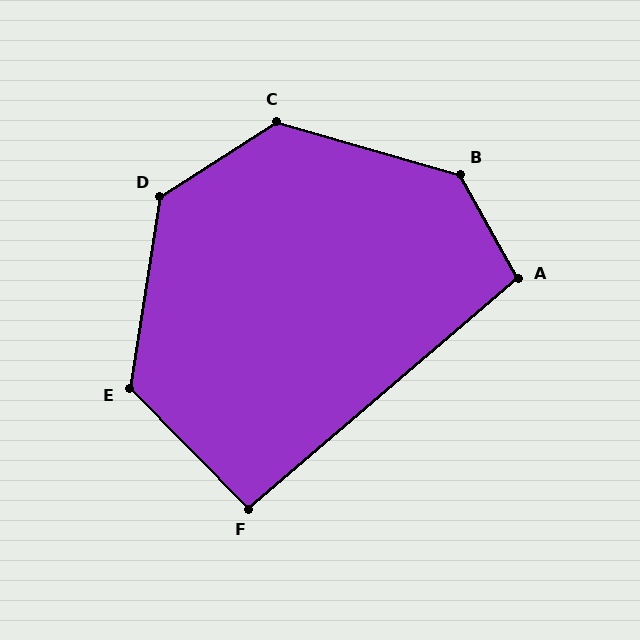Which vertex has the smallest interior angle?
F, at approximately 94 degrees.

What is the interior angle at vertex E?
Approximately 127 degrees (obtuse).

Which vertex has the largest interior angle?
B, at approximately 135 degrees.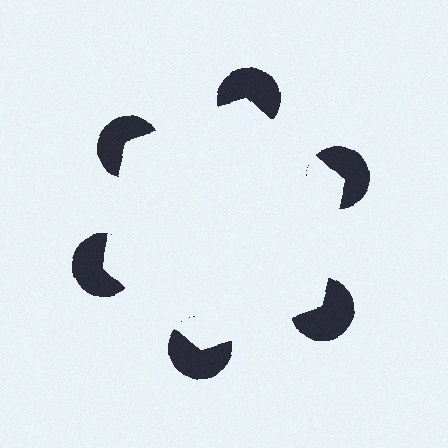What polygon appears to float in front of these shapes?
An illusory hexagon — its edges are inferred from the aligned wedge cuts in the pac-man discs, not physically drawn.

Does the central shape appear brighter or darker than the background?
It typically appears slightly brighter than the background, even though no actual brightness change is drawn.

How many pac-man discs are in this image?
There are 6 — one at each vertex of the illusory hexagon.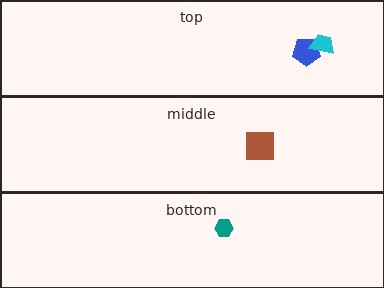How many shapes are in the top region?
2.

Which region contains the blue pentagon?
The top region.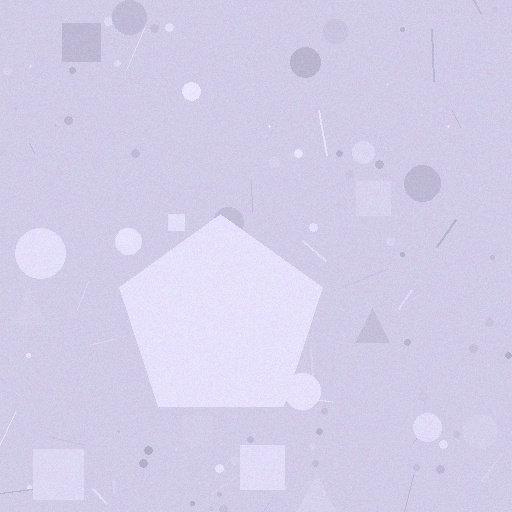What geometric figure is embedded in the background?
A pentagon is embedded in the background.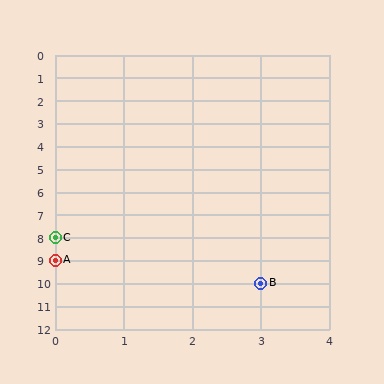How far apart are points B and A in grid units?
Points B and A are 3 columns and 1 row apart (about 3.2 grid units diagonally).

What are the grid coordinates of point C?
Point C is at grid coordinates (0, 8).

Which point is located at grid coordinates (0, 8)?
Point C is at (0, 8).